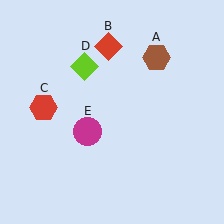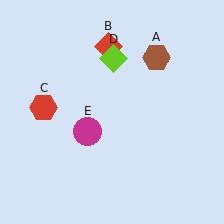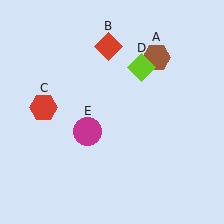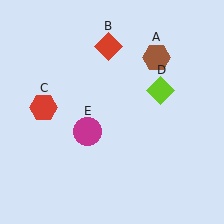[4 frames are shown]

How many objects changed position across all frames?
1 object changed position: lime diamond (object D).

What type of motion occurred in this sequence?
The lime diamond (object D) rotated clockwise around the center of the scene.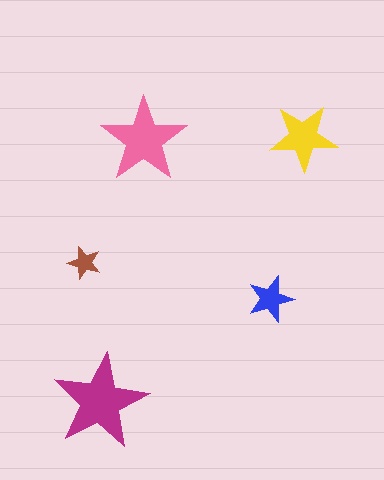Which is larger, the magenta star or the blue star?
The magenta one.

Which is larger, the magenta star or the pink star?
The magenta one.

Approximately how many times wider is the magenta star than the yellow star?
About 1.5 times wider.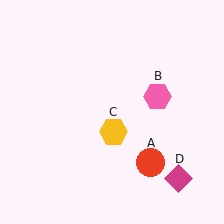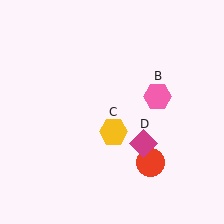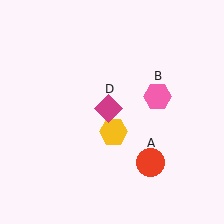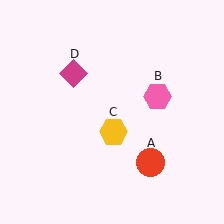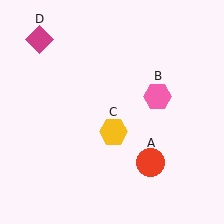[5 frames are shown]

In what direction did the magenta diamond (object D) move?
The magenta diamond (object D) moved up and to the left.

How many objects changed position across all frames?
1 object changed position: magenta diamond (object D).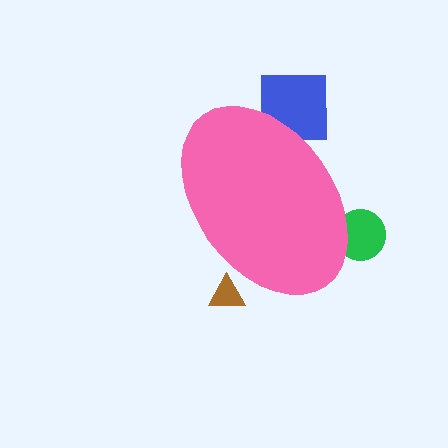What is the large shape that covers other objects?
A pink ellipse.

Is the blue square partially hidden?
Yes, the blue square is partially hidden behind the pink ellipse.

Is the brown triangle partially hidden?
Yes, the brown triangle is partially hidden behind the pink ellipse.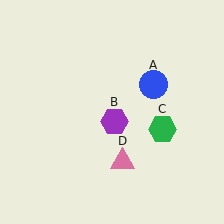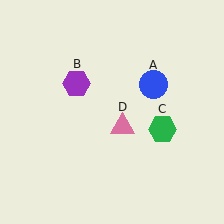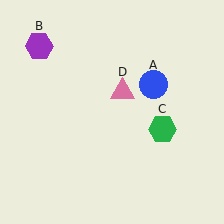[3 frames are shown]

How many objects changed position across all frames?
2 objects changed position: purple hexagon (object B), pink triangle (object D).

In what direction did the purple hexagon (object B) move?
The purple hexagon (object B) moved up and to the left.